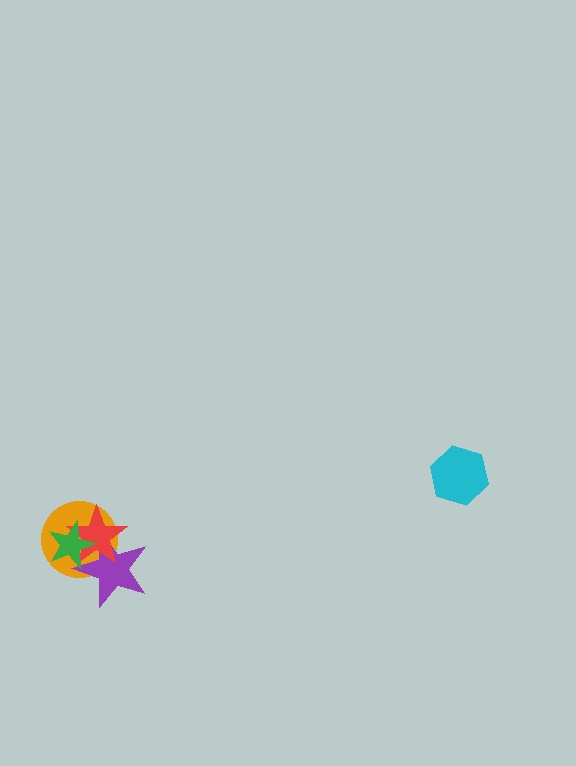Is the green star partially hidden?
No, no other shape covers it.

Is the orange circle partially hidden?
Yes, it is partially covered by another shape.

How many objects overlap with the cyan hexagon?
0 objects overlap with the cyan hexagon.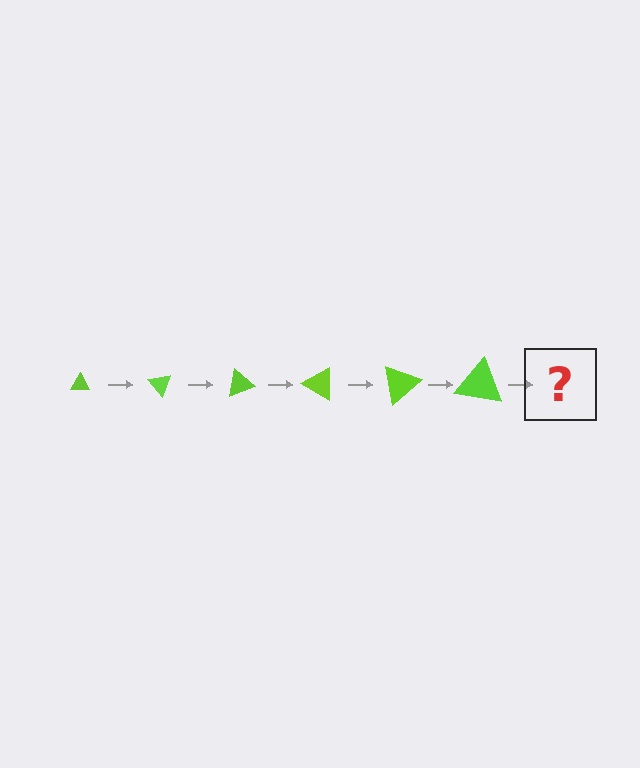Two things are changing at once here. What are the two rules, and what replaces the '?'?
The two rules are that the triangle grows larger each step and it rotates 50 degrees each step. The '?' should be a triangle, larger than the previous one and rotated 300 degrees from the start.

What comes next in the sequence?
The next element should be a triangle, larger than the previous one and rotated 300 degrees from the start.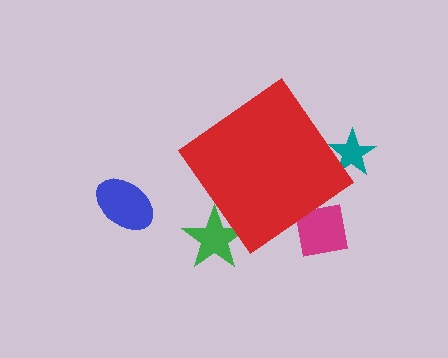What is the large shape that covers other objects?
A red diamond.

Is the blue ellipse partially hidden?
No, the blue ellipse is fully visible.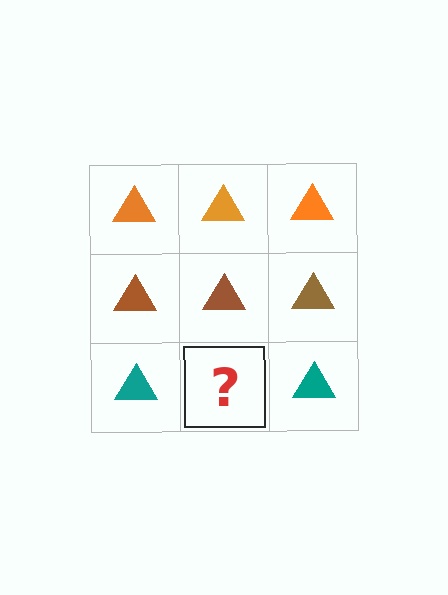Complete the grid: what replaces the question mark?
The question mark should be replaced with a teal triangle.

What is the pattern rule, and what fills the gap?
The rule is that each row has a consistent color. The gap should be filled with a teal triangle.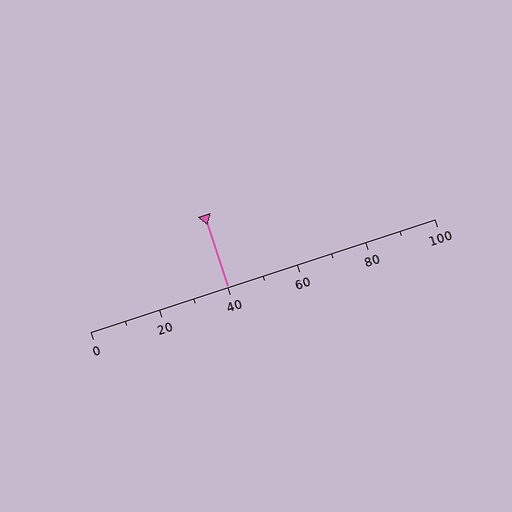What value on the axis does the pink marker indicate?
The marker indicates approximately 40.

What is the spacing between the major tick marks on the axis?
The major ticks are spaced 20 apart.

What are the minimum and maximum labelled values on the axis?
The axis runs from 0 to 100.